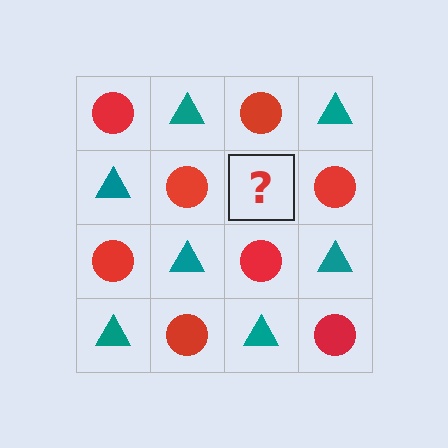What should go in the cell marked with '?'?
The missing cell should contain a teal triangle.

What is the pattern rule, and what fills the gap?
The rule is that it alternates red circle and teal triangle in a checkerboard pattern. The gap should be filled with a teal triangle.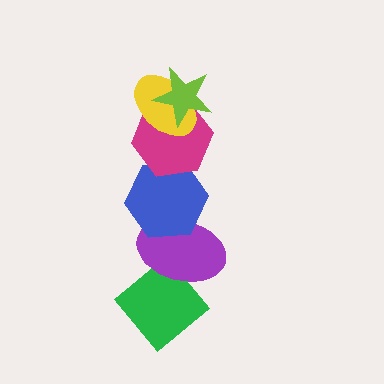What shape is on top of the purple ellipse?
The blue hexagon is on top of the purple ellipse.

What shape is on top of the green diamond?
The purple ellipse is on top of the green diamond.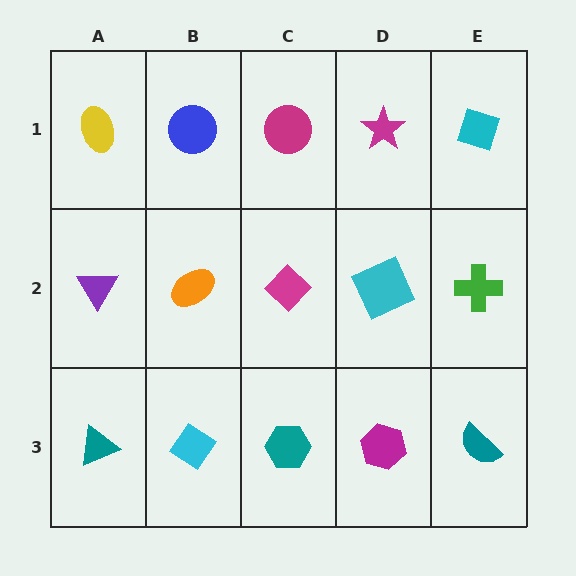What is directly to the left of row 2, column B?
A purple triangle.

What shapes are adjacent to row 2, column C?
A magenta circle (row 1, column C), a teal hexagon (row 3, column C), an orange ellipse (row 2, column B), a cyan square (row 2, column D).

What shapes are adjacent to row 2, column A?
A yellow ellipse (row 1, column A), a teal triangle (row 3, column A), an orange ellipse (row 2, column B).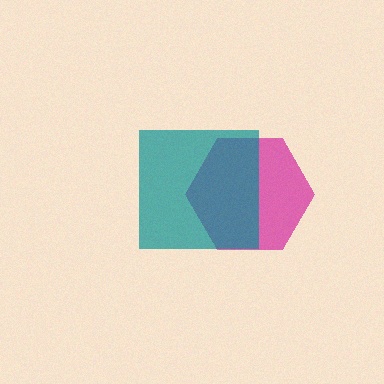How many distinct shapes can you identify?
There are 2 distinct shapes: a magenta hexagon, a teal square.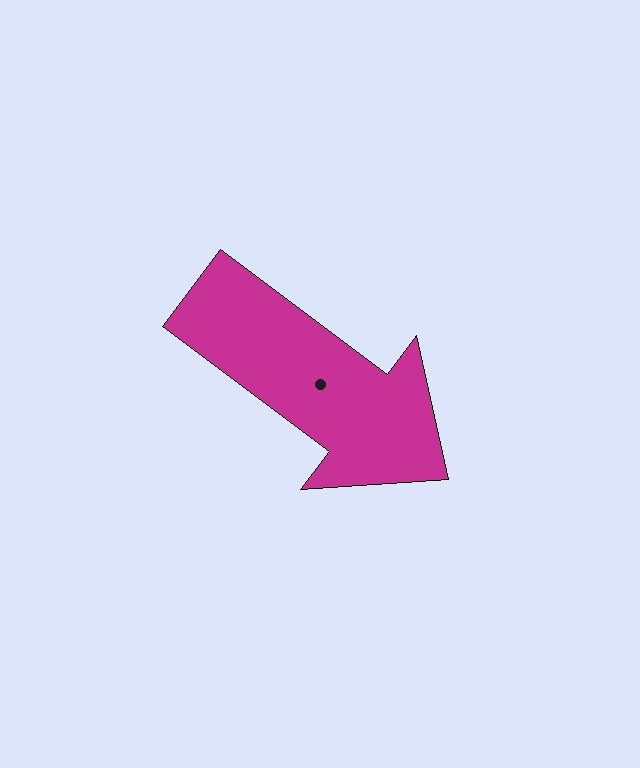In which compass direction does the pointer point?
Southeast.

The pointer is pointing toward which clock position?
Roughly 4 o'clock.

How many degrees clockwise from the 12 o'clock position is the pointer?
Approximately 127 degrees.